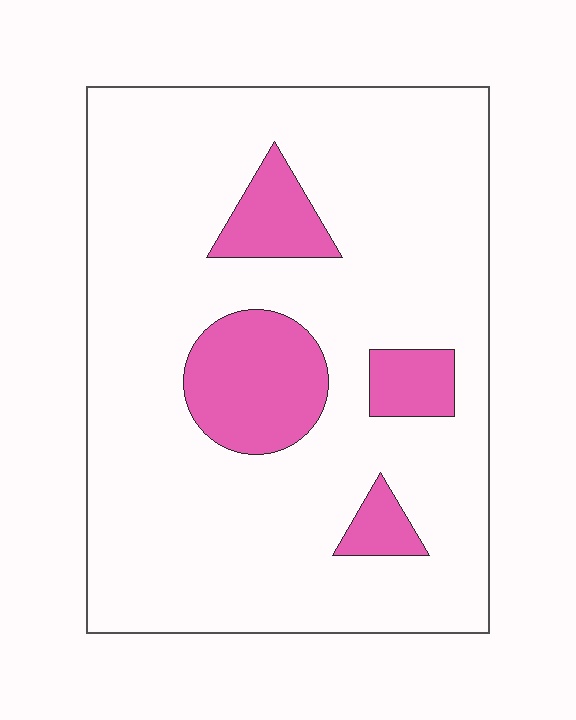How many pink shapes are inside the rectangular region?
4.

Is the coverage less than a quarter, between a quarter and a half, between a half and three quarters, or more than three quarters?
Less than a quarter.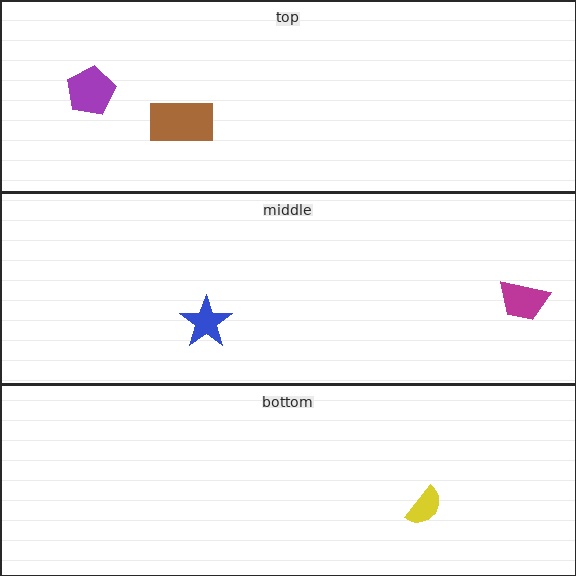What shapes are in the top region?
The brown rectangle, the purple pentagon.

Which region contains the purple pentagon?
The top region.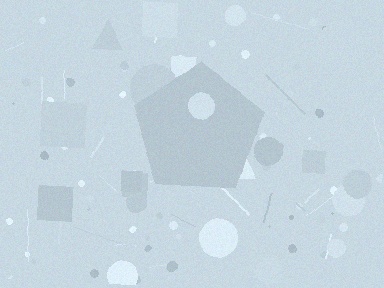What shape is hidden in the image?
A pentagon is hidden in the image.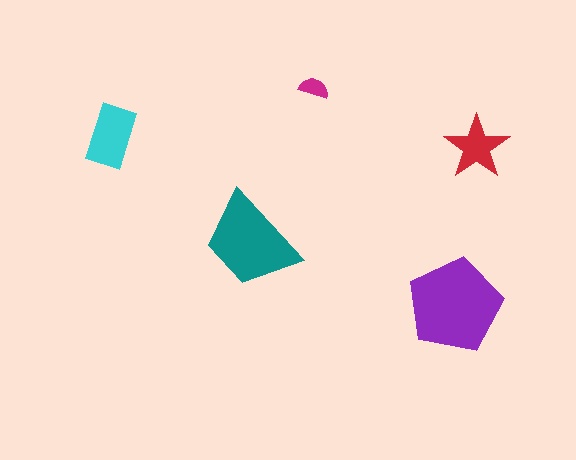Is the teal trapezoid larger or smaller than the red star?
Larger.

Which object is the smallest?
The magenta semicircle.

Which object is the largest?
The purple pentagon.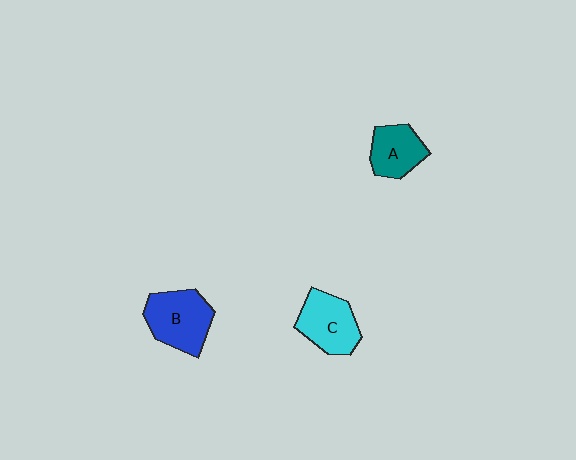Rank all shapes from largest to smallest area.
From largest to smallest: B (blue), C (cyan), A (teal).